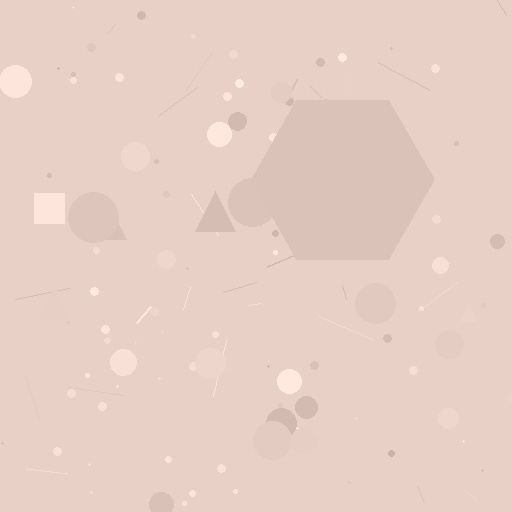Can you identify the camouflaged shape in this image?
The camouflaged shape is a hexagon.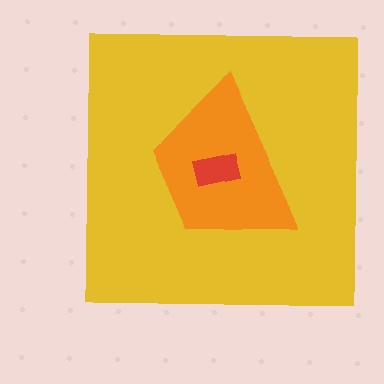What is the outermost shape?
The yellow square.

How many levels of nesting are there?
3.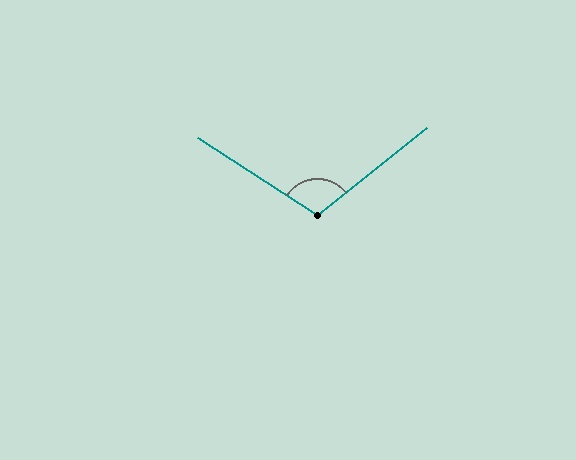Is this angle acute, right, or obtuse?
It is obtuse.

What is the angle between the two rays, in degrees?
Approximately 108 degrees.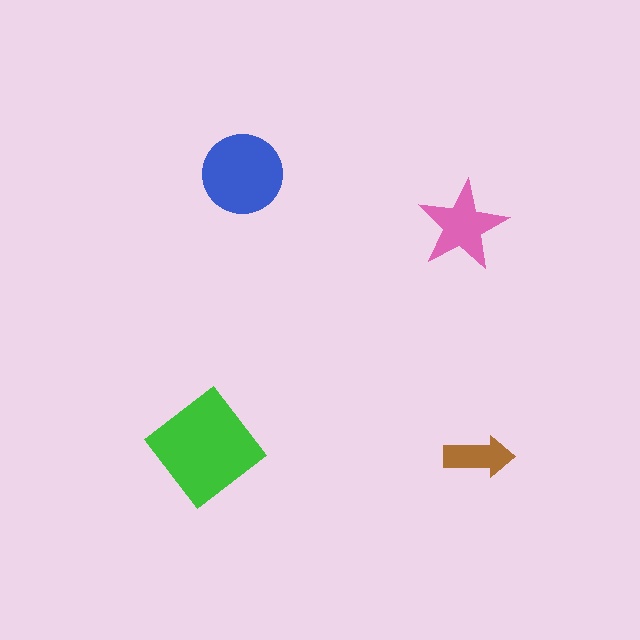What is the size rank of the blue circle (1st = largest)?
2nd.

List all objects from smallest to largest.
The brown arrow, the pink star, the blue circle, the green diamond.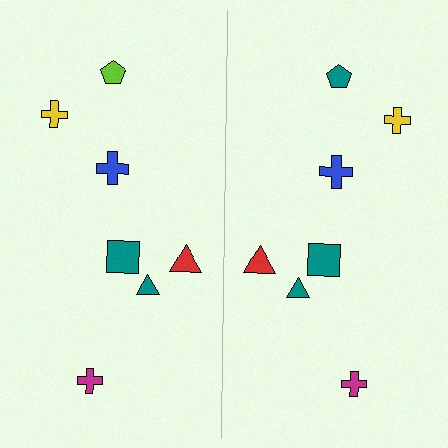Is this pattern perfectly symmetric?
No, the pattern is not perfectly symmetric. The teal pentagon on the right side breaks the symmetry — its mirror counterpart is lime.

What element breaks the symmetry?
The teal pentagon on the right side breaks the symmetry — its mirror counterpart is lime.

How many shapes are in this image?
There are 14 shapes in this image.